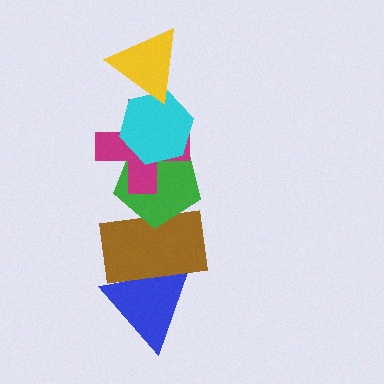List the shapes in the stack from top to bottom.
From top to bottom: the yellow triangle, the cyan hexagon, the magenta cross, the green pentagon, the brown rectangle, the blue triangle.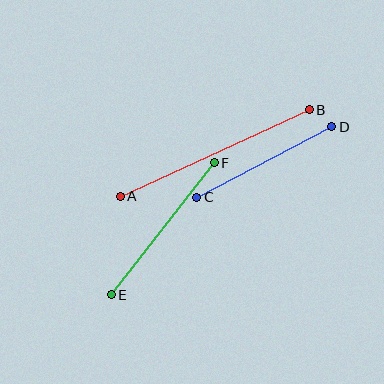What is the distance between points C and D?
The distance is approximately 152 pixels.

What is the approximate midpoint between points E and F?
The midpoint is at approximately (163, 229) pixels.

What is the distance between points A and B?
The distance is approximately 208 pixels.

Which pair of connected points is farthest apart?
Points A and B are farthest apart.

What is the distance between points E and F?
The distance is approximately 168 pixels.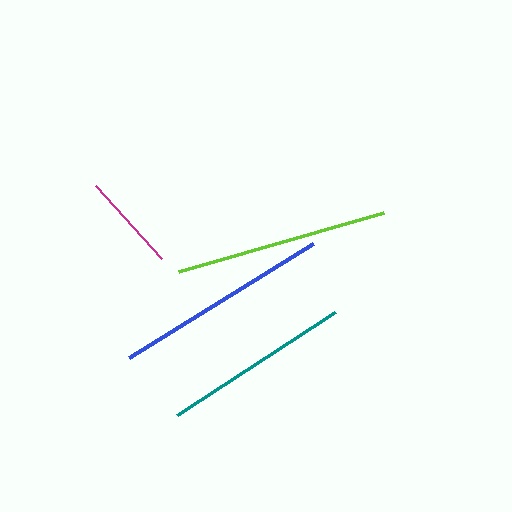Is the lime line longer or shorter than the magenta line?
The lime line is longer than the magenta line.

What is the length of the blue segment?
The blue segment is approximately 217 pixels long.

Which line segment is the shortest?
The magenta line is the shortest at approximately 99 pixels.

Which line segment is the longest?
The blue line is the longest at approximately 217 pixels.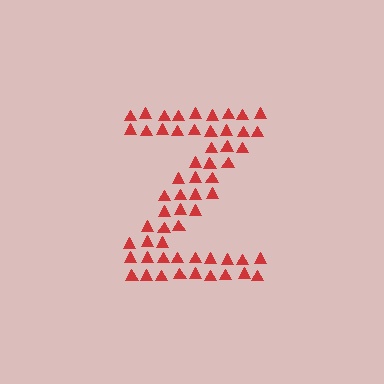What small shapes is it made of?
It is made of small triangles.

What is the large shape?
The large shape is the letter Z.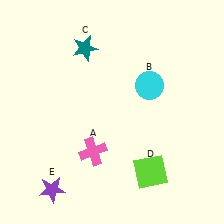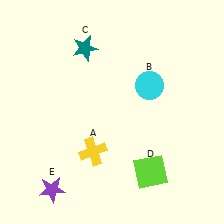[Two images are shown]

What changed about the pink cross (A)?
In Image 1, A is pink. In Image 2, it changed to yellow.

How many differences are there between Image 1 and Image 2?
There is 1 difference between the two images.